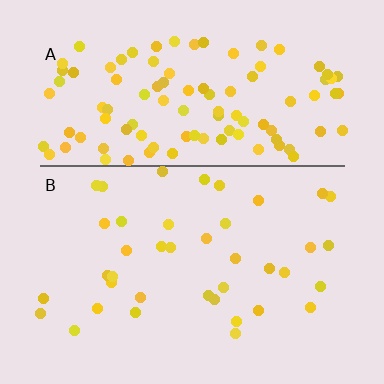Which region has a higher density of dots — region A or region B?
A (the top).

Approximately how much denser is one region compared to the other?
Approximately 2.8× — region A over region B.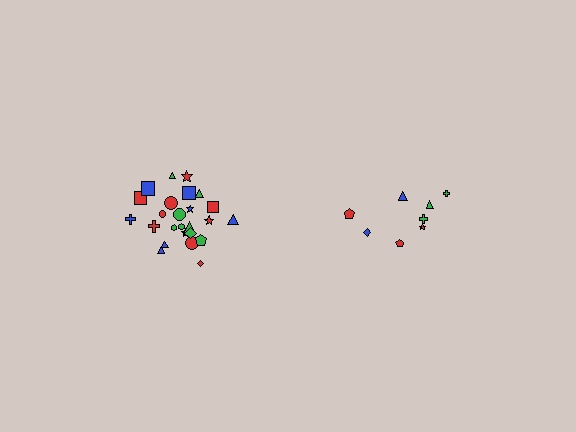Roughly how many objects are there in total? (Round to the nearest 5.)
Roughly 35 objects in total.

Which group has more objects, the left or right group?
The left group.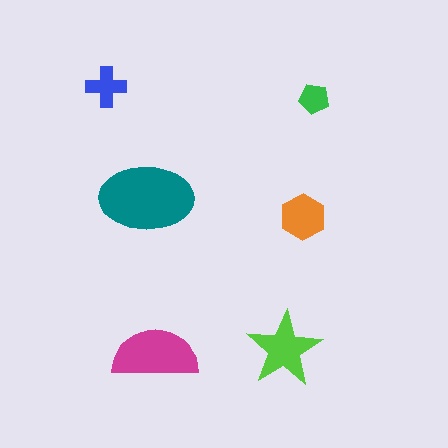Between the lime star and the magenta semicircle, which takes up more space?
The magenta semicircle.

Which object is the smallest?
The green pentagon.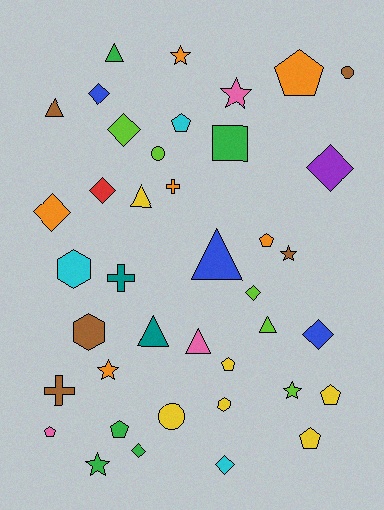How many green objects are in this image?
There are 5 green objects.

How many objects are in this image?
There are 40 objects.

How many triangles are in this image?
There are 7 triangles.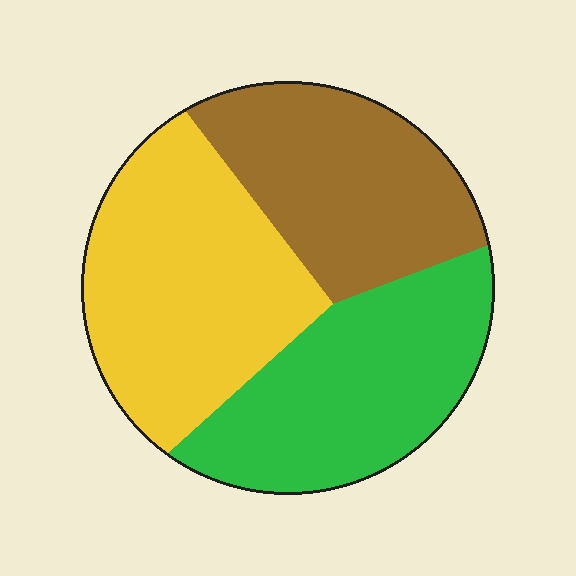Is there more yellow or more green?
Yellow.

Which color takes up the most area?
Yellow, at roughly 40%.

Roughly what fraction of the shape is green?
Green takes up between a sixth and a third of the shape.